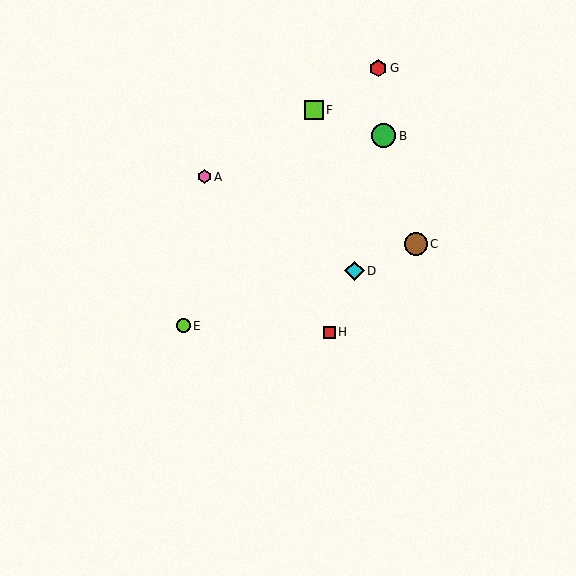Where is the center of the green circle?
The center of the green circle is at (383, 136).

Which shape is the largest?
The green circle (labeled B) is the largest.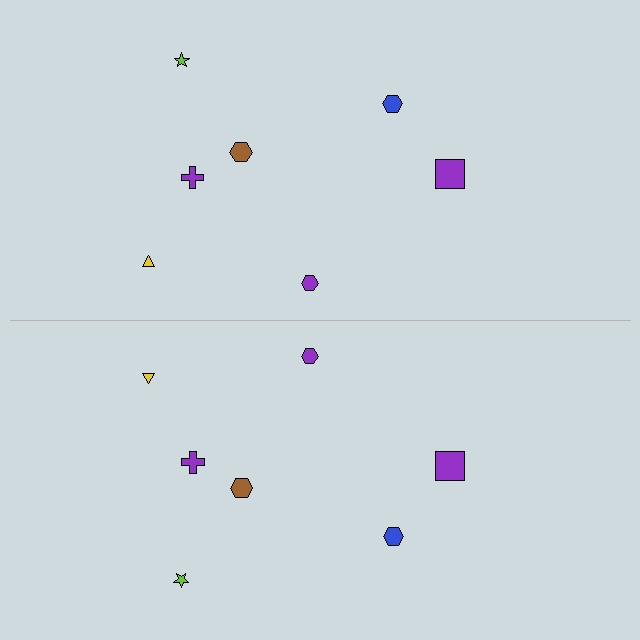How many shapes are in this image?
There are 14 shapes in this image.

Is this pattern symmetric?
Yes, this pattern has bilateral (reflection) symmetry.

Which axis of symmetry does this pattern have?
The pattern has a horizontal axis of symmetry running through the center of the image.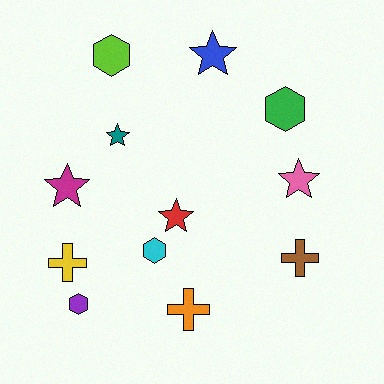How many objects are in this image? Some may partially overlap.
There are 12 objects.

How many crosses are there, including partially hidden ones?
There are 3 crosses.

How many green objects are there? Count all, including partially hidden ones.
There is 1 green object.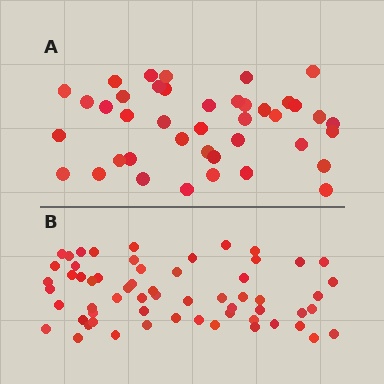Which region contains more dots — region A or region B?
Region B (the bottom region) has more dots.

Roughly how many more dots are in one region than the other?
Region B has approximately 20 more dots than region A.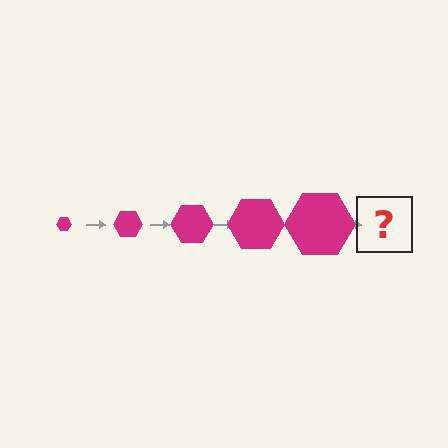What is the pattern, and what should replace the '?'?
The pattern is that the hexagon gets progressively larger each step. The '?' should be a magenta hexagon, larger than the previous one.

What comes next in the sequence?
The next element should be a magenta hexagon, larger than the previous one.